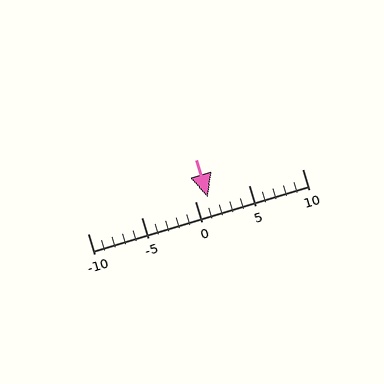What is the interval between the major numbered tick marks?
The major tick marks are spaced 5 units apart.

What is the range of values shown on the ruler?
The ruler shows values from -10 to 10.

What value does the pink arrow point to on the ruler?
The pink arrow points to approximately 1.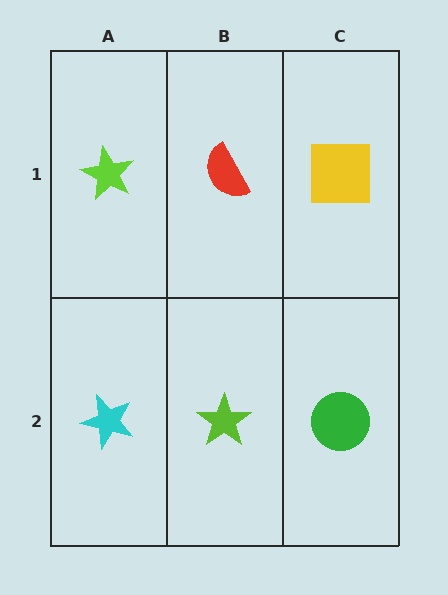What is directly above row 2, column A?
A lime star.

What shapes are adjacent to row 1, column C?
A green circle (row 2, column C), a red semicircle (row 1, column B).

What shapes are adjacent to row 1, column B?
A lime star (row 2, column B), a lime star (row 1, column A), a yellow square (row 1, column C).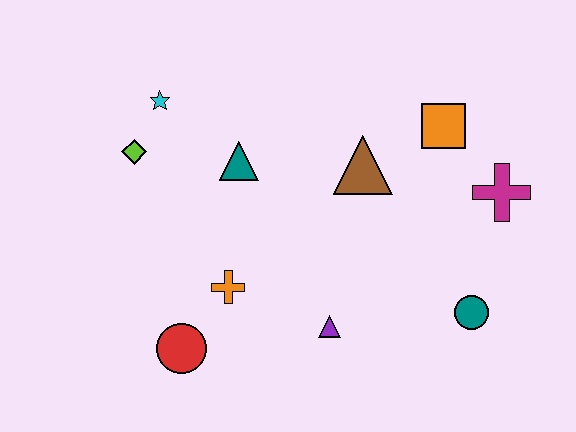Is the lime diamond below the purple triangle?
No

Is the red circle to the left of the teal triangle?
Yes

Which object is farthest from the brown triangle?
The red circle is farthest from the brown triangle.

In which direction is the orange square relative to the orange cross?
The orange square is to the right of the orange cross.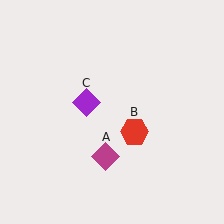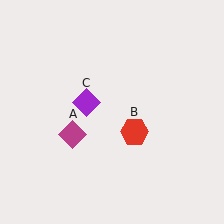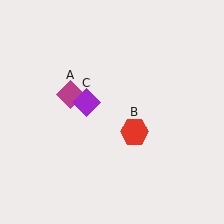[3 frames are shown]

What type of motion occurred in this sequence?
The magenta diamond (object A) rotated clockwise around the center of the scene.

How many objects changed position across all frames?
1 object changed position: magenta diamond (object A).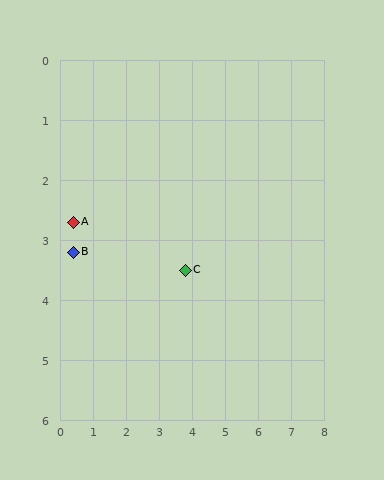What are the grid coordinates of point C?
Point C is at approximately (3.8, 3.5).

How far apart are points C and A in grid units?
Points C and A are about 3.5 grid units apart.